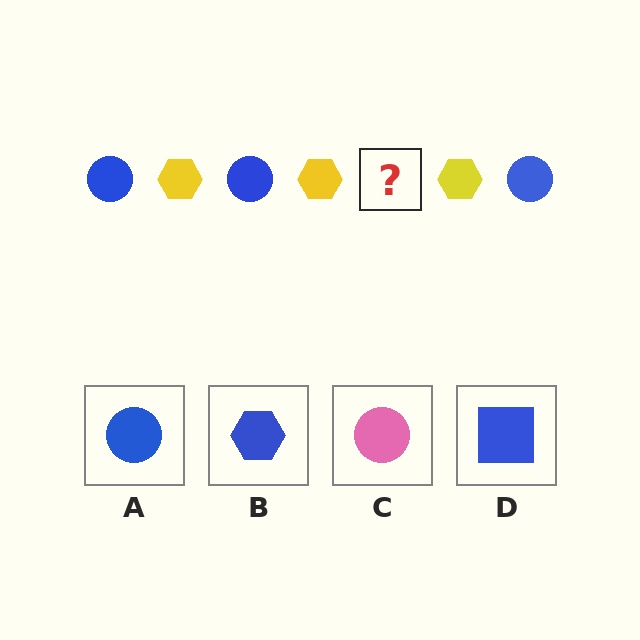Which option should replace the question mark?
Option A.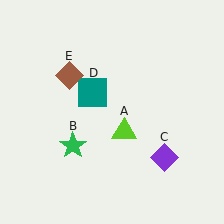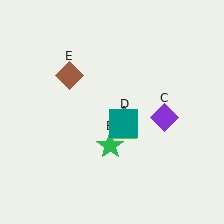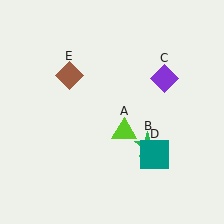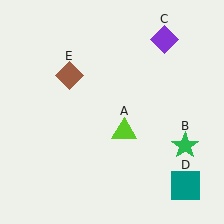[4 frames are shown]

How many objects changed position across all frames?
3 objects changed position: green star (object B), purple diamond (object C), teal square (object D).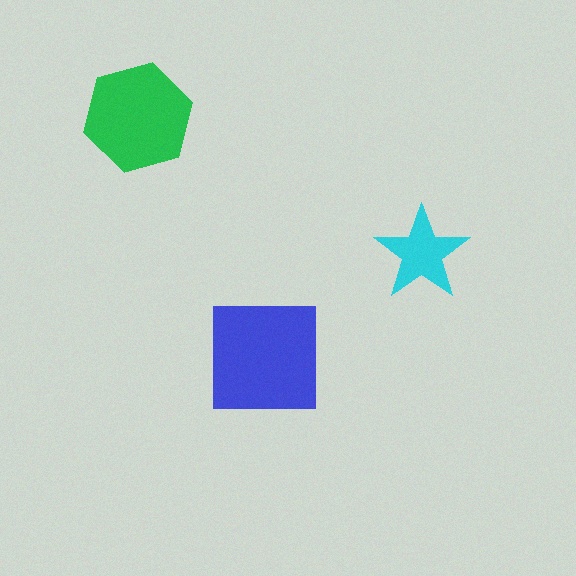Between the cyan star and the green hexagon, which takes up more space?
The green hexagon.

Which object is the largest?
The blue square.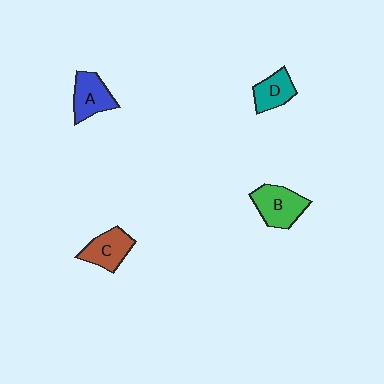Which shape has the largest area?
Shape B (green).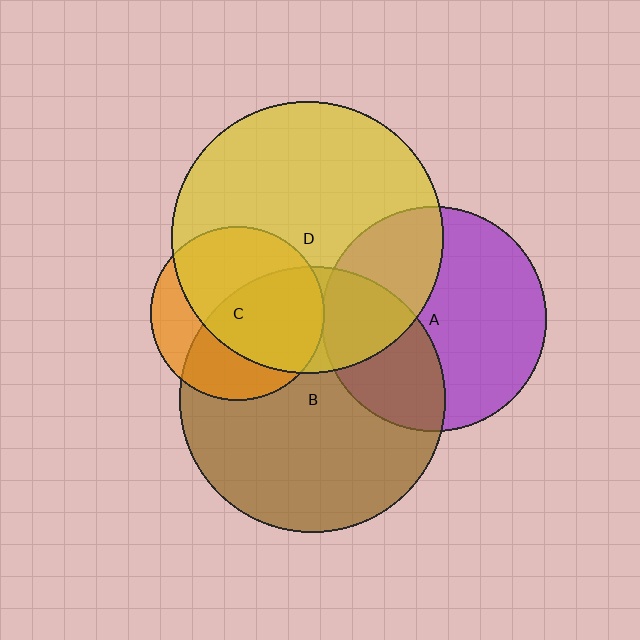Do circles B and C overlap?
Yes.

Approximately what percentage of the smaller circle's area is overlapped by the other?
Approximately 55%.